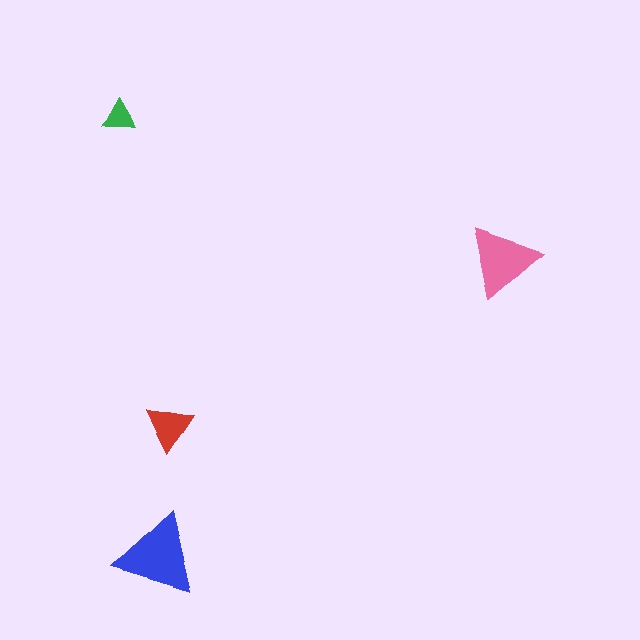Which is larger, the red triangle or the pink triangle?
The pink one.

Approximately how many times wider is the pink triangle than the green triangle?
About 2 times wider.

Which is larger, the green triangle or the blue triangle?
The blue one.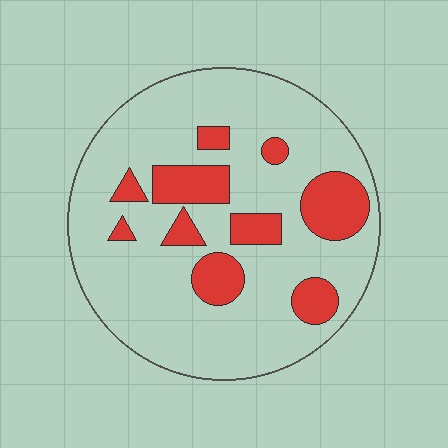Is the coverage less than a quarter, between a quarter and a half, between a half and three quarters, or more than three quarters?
Less than a quarter.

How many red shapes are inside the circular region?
10.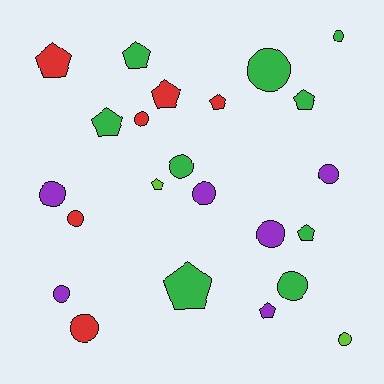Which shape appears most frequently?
Circle, with 13 objects.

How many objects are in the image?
There are 23 objects.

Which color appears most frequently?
Green, with 9 objects.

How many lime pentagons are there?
There is 1 lime pentagon.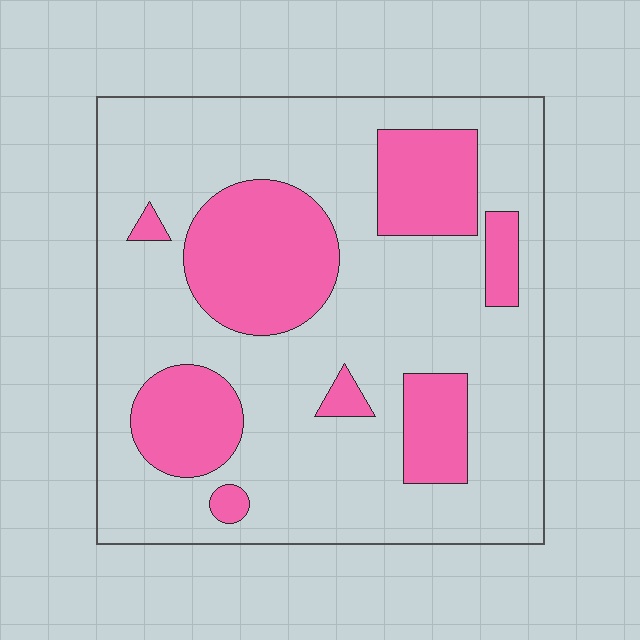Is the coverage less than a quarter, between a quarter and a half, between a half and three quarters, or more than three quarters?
Between a quarter and a half.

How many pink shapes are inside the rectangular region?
8.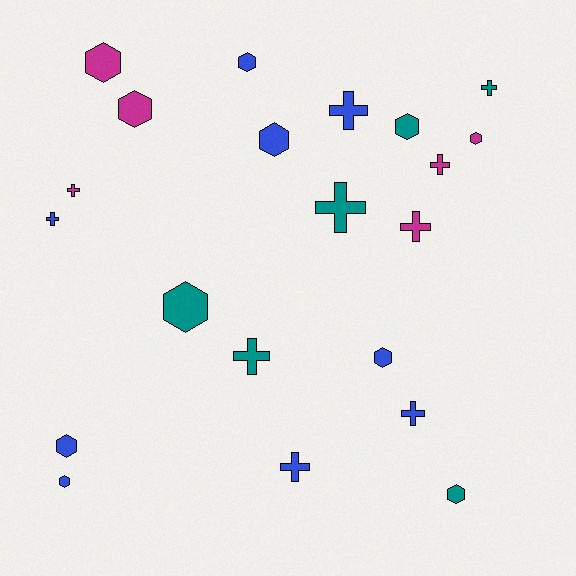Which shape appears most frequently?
Hexagon, with 11 objects.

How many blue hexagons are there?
There are 5 blue hexagons.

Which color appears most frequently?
Blue, with 9 objects.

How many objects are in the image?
There are 21 objects.